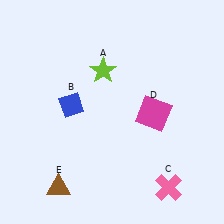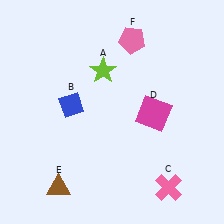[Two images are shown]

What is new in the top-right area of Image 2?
A pink pentagon (F) was added in the top-right area of Image 2.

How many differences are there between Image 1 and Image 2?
There is 1 difference between the two images.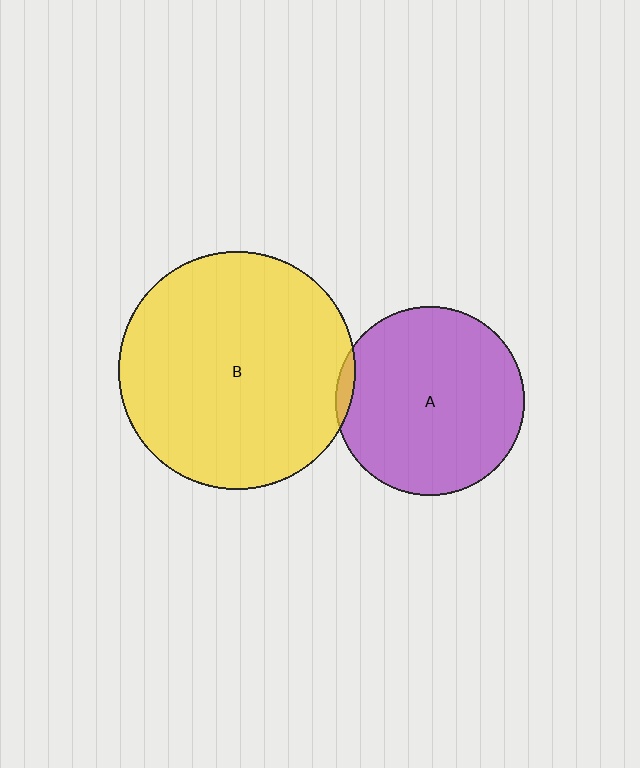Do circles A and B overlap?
Yes.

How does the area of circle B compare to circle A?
Approximately 1.6 times.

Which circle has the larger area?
Circle B (yellow).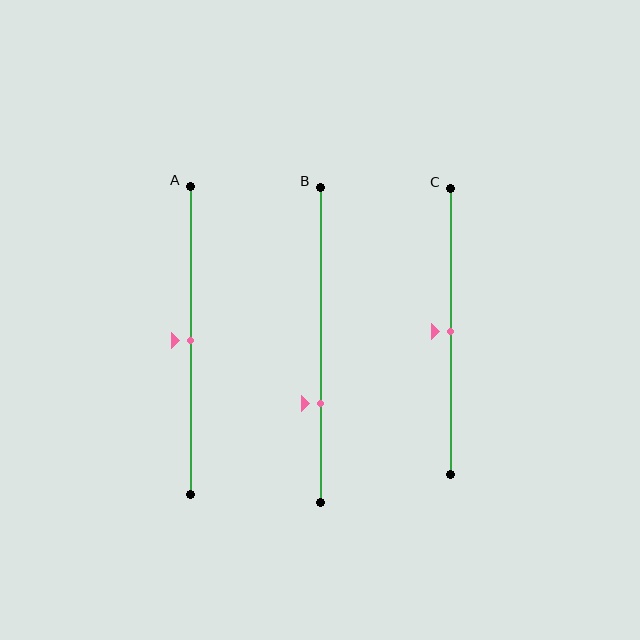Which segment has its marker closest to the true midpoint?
Segment A has its marker closest to the true midpoint.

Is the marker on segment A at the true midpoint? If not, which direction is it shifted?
Yes, the marker on segment A is at the true midpoint.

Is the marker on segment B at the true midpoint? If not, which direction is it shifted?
No, the marker on segment B is shifted downward by about 18% of the segment length.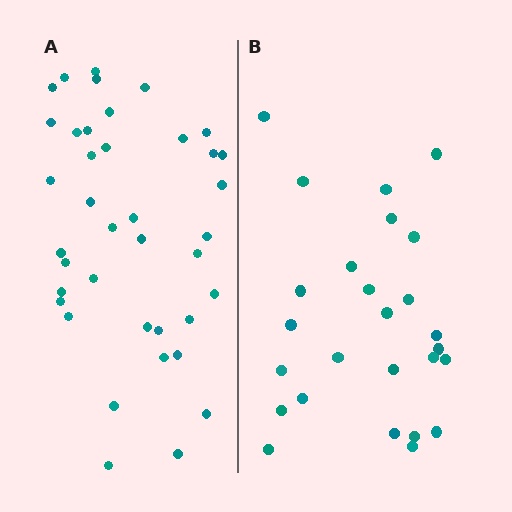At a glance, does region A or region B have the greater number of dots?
Region A (the left region) has more dots.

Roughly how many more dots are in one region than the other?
Region A has approximately 15 more dots than region B.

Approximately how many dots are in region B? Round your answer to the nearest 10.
About 30 dots. (The exact count is 26, which rounds to 30.)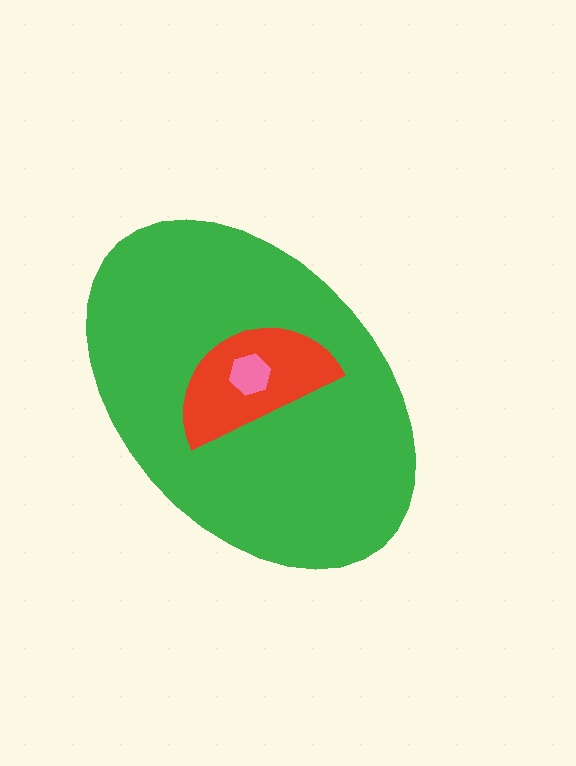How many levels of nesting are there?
3.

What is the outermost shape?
The green ellipse.